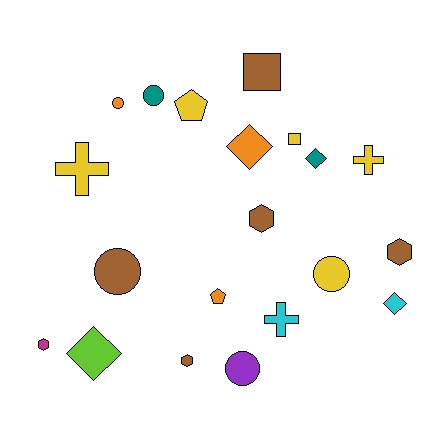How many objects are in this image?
There are 20 objects.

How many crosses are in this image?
There are 3 crosses.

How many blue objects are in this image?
There are no blue objects.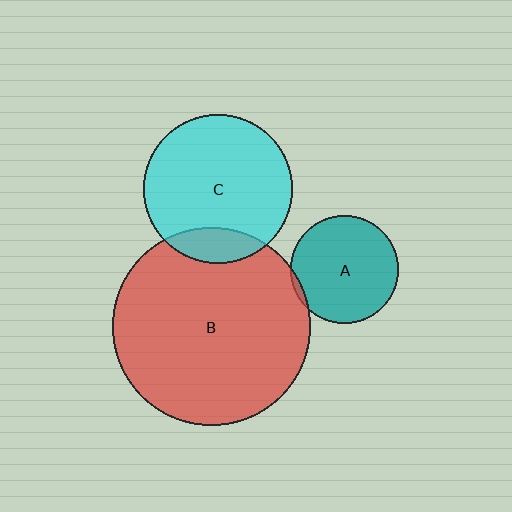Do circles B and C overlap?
Yes.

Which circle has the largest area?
Circle B (red).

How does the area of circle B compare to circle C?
Approximately 1.8 times.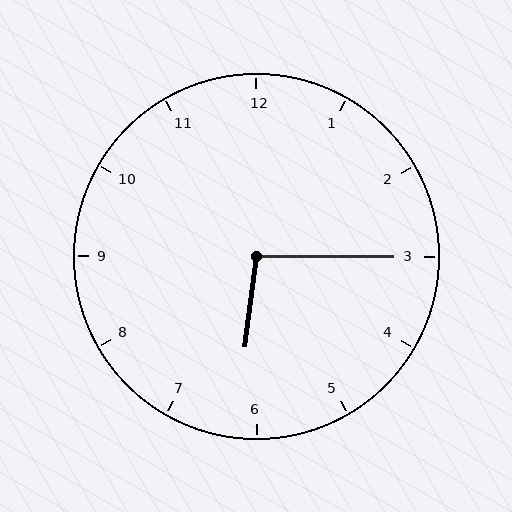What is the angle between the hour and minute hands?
Approximately 98 degrees.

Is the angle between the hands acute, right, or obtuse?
It is obtuse.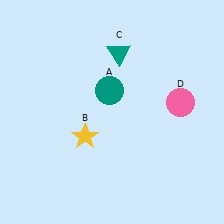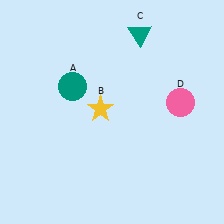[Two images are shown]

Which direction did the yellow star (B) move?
The yellow star (B) moved up.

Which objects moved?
The objects that moved are: the teal circle (A), the yellow star (B), the teal triangle (C).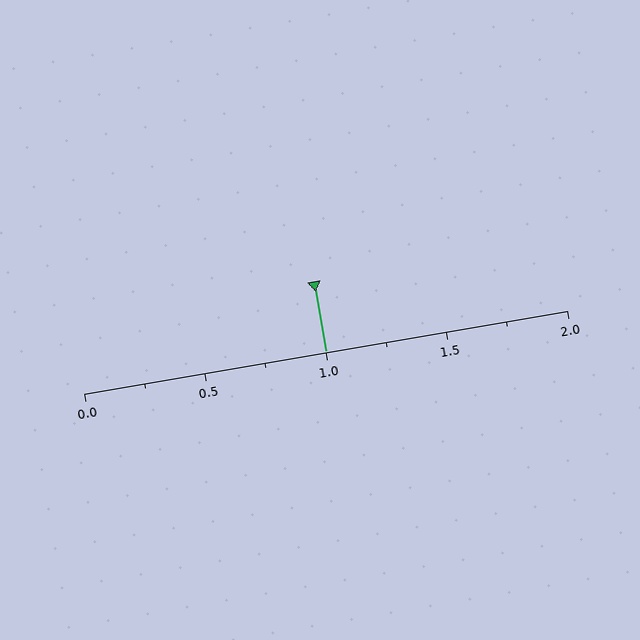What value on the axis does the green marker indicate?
The marker indicates approximately 1.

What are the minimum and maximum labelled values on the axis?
The axis runs from 0.0 to 2.0.